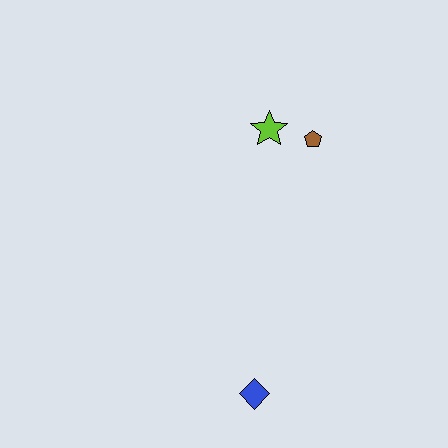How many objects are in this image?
There are 3 objects.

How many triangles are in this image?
There are no triangles.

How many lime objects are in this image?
There is 1 lime object.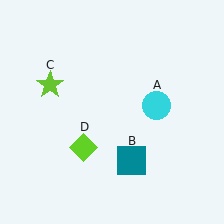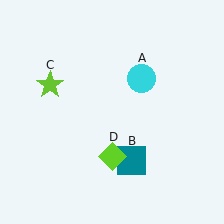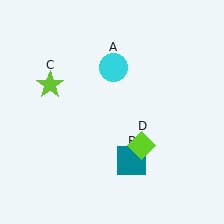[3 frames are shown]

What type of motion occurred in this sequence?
The cyan circle (object A), lime diamond (object D) rotated counterclockwise around the center of the scene.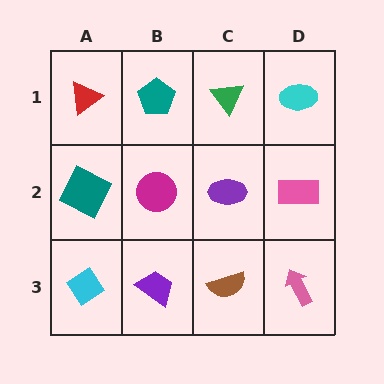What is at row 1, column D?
A cyan ellipse.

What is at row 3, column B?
A purple trapezoid.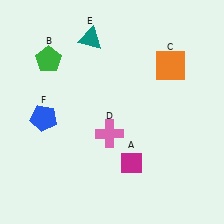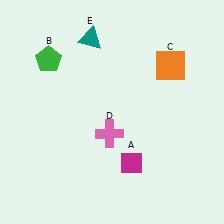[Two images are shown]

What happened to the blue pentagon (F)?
The blue pentagon (F) was removed in Image 2. It was in the bottom-left area of Image 1.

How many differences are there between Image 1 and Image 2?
There is 1 difference between the two images.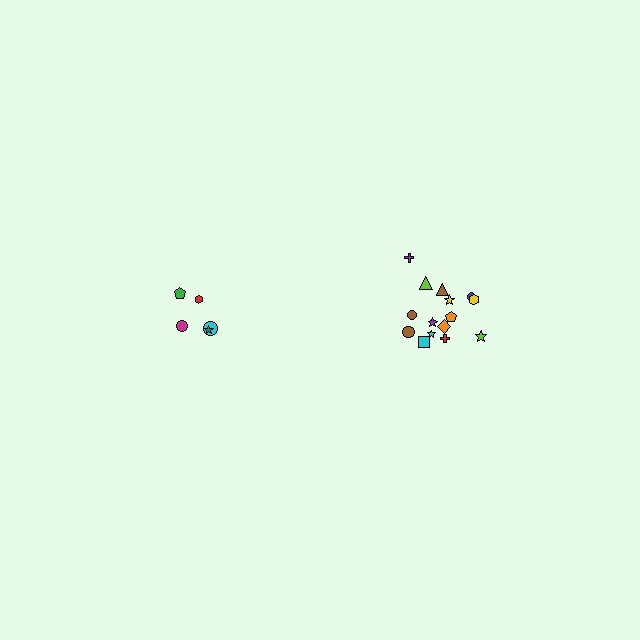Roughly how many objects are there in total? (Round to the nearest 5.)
Roughly 20 objects in total.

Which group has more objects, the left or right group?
The right group.